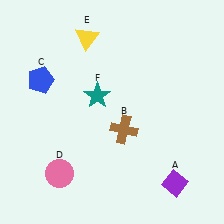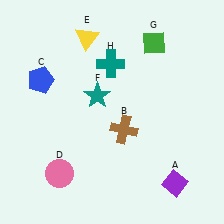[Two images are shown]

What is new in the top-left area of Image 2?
A teal cross (H) was added in the top-left area of Image 2.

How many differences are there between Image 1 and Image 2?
There are 2 differences between the two images.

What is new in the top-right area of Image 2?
A green diamond (G) was added in the top-right area of Image 2.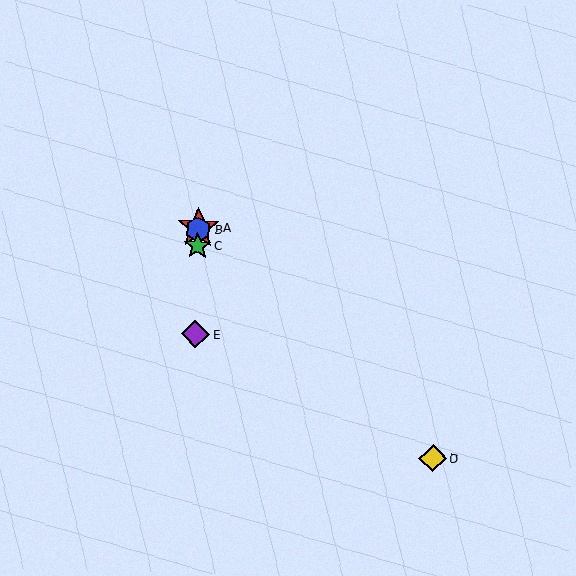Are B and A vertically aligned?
Yes, both are at x≈198.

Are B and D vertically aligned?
No, B is at x≈198 and D is at x≈433.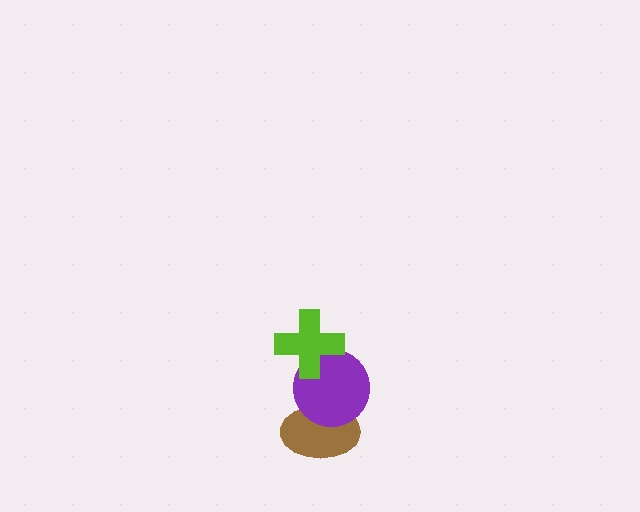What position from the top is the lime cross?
The lime cross is 1st from the top.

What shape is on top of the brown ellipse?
The purple circle is on top of the brown ellipse.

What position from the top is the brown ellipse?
The brown ellipse is 3rd from the top.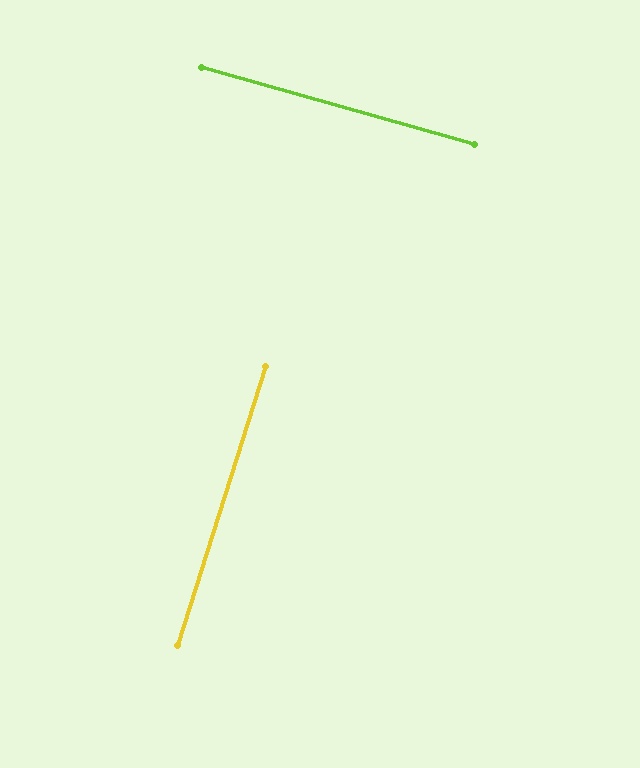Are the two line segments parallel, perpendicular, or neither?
Perpendicular — they meet at approximately 88°.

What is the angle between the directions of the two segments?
Approximately 88 degrees.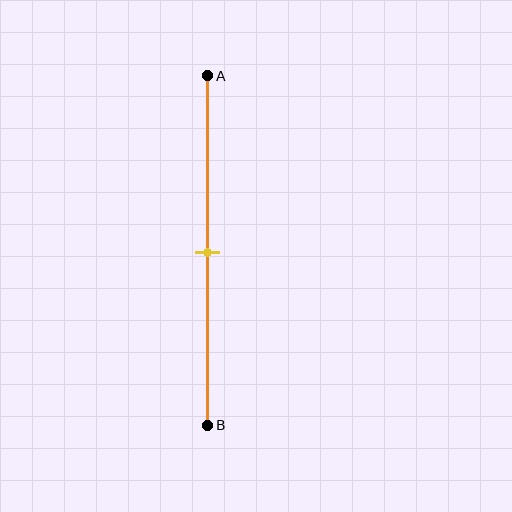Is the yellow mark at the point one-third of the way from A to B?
No, the mark is at about 50% from A, not at the 33% one-third point.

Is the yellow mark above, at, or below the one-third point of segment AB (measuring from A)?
The yellow mark is below the one-third point of segment AB.